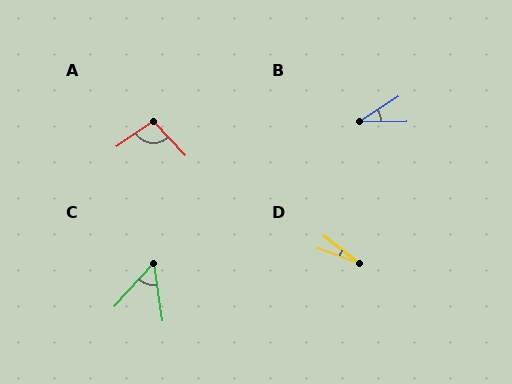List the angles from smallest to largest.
D (17°), B (32°), C (51°), A (99°).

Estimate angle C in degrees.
Approximately 51 degrees.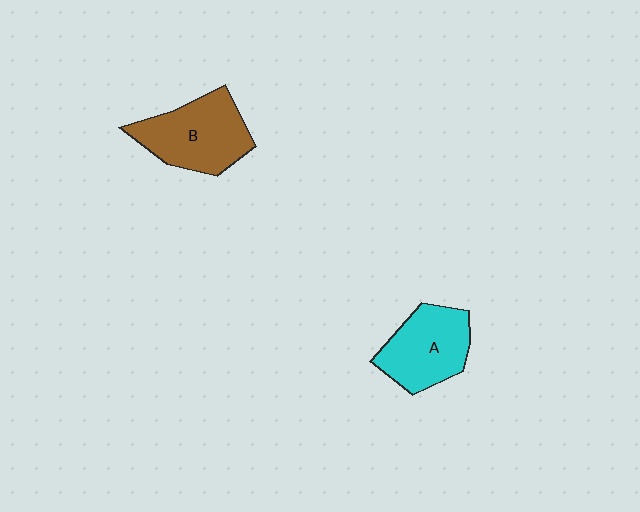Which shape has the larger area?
Shape B (brown).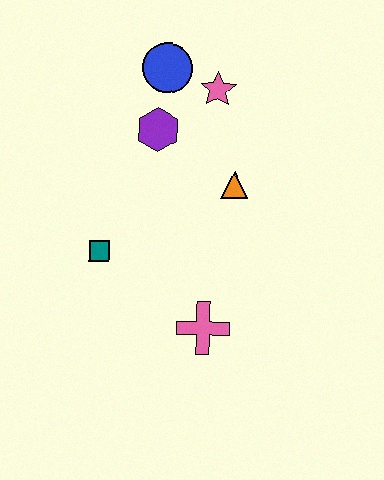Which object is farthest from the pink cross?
The blue circle is farthest from the pink cross.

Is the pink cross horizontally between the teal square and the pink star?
Yes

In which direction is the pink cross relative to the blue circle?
The pink cross is below the blue circle.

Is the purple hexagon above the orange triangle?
Yes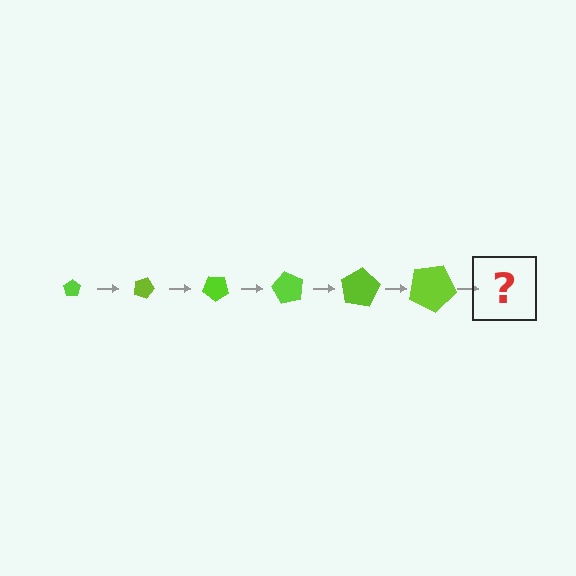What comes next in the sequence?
The next element should be a pentagon, larger than the previous one and rotated 120 degrees from the start.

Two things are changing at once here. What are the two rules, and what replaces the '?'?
The two rules are that the pentagon grows larger each step and it rotates 20 degrees each step. The '?' should be a pentagon, larger than the previous one and rotated 120 degrees from the start.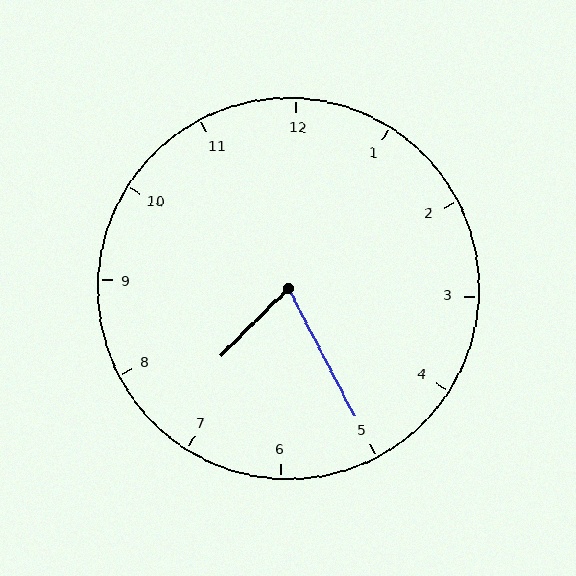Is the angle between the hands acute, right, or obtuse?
It is acute.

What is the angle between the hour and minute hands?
Approximately 72 degrees.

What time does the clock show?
7:25.